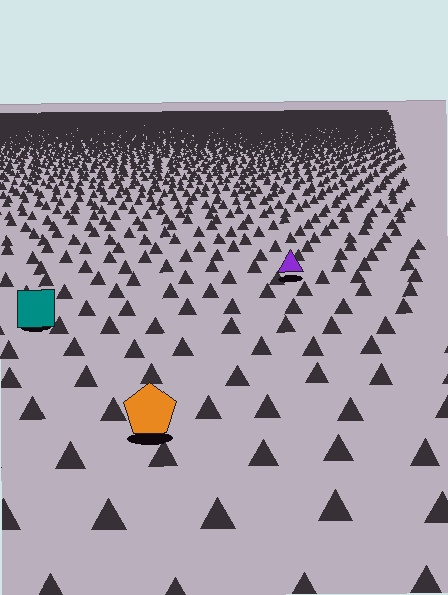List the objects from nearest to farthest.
From nearest to farthest: the orange pentagon, the teal square, the purple triangle.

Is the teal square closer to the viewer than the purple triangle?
Yes. The teal square is closer — you can tell from the texture gradient: the ground texture is coarser near it.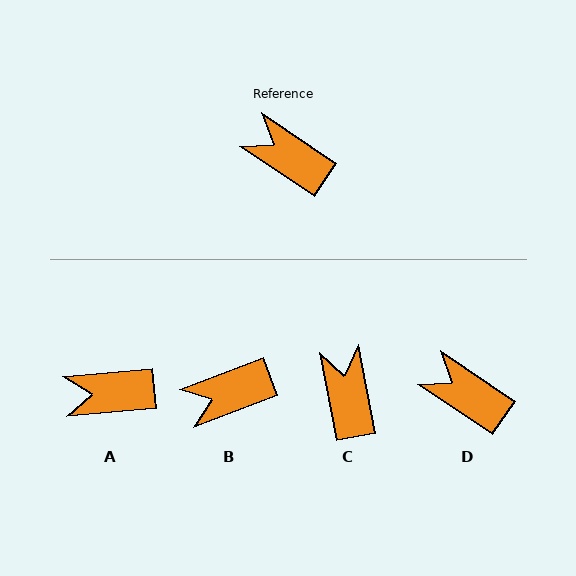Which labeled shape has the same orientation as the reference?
D.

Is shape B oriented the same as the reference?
No, it is off by about 55 degrees.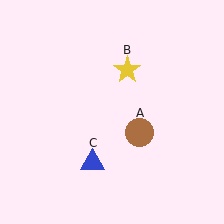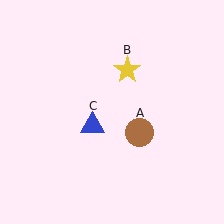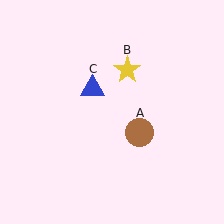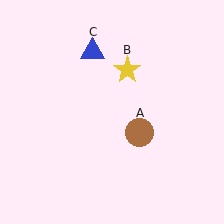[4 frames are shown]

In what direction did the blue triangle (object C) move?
The blue triangle (object C) moved up.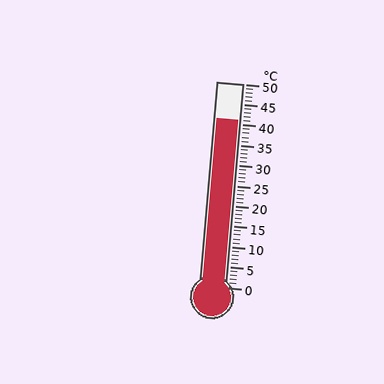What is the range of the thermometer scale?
The thermometer scale ranges from 0°C to 50°C.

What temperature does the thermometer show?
The thermometer shows approximately 41°C.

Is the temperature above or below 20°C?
The temperature is above 20°C.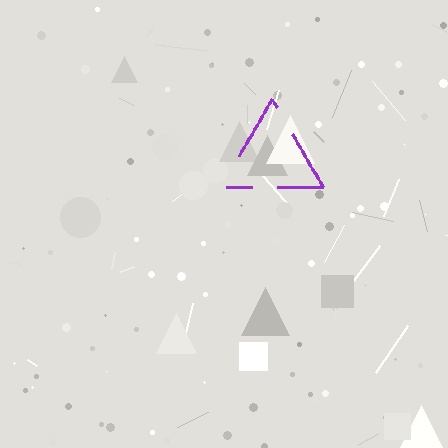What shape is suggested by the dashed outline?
The dashed outline suggests a triangle.